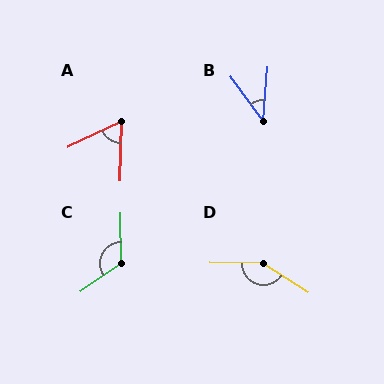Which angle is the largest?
D, at approximately 148 degrees.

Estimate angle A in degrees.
Approximately 63 degrees.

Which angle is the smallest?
B, at approximately 40 degrees.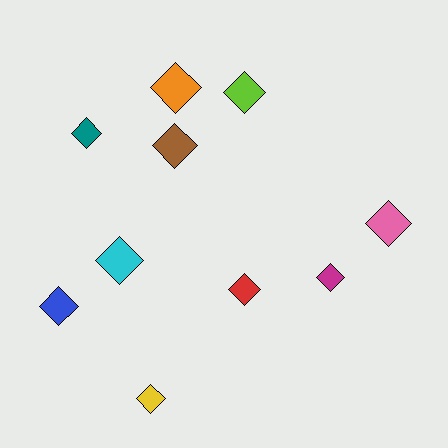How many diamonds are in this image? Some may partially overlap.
There are 10 diamonds.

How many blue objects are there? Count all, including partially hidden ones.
There is 1 blue object.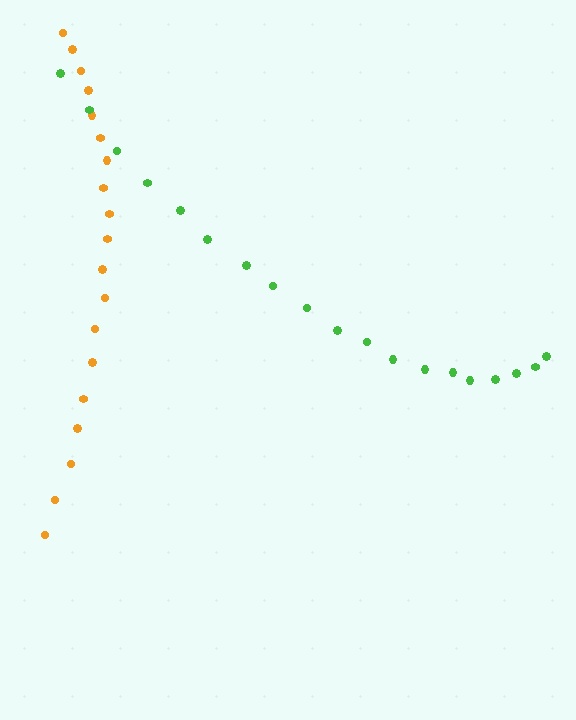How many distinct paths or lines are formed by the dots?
There are 2 distinct paths.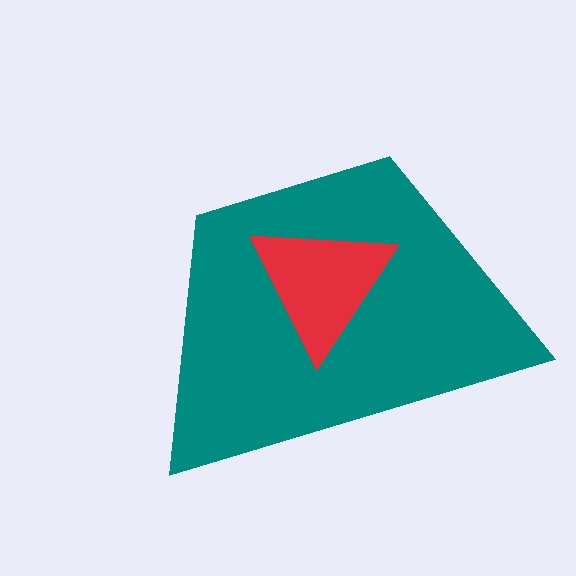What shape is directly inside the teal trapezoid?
The red triangle.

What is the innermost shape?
The red triangle.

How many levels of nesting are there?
2.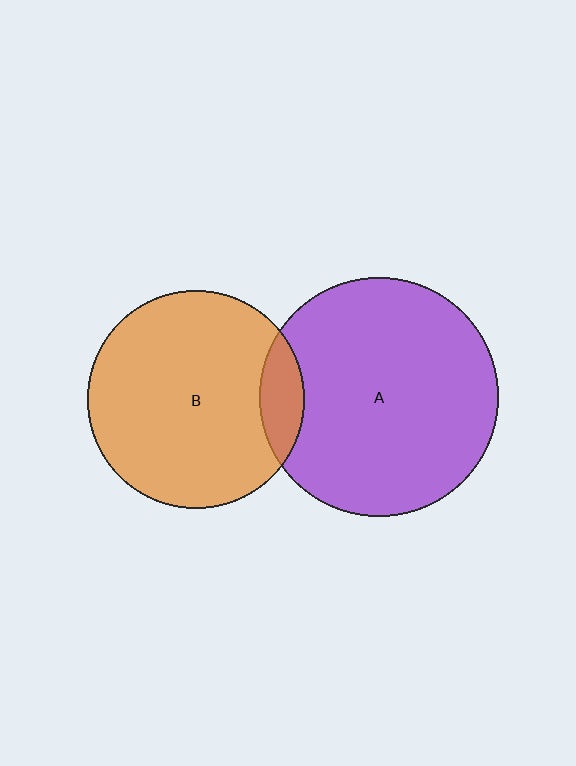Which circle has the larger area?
Circle A (purple).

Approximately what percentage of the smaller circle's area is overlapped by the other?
Approximately 10%.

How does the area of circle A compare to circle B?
Approximately 1.2 times.